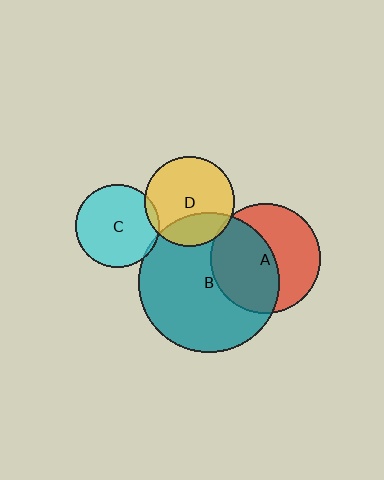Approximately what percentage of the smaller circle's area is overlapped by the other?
Approximately 5%.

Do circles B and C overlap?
Yes.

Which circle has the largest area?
Circle B (teal).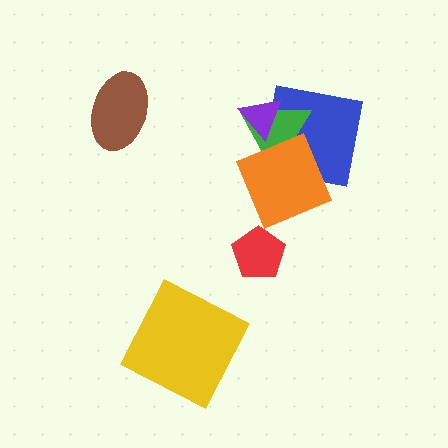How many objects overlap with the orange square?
2 objects overlap with the orange square.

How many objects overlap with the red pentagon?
0 objects overlap with the red pentagon.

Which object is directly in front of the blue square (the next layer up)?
The green triangle is directly in front of the blue square.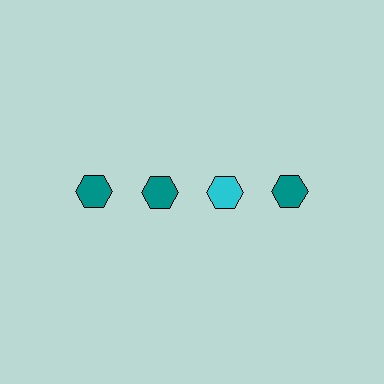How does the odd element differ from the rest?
It has a different color: cyan instead of teal.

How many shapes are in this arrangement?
There are 4 shapes arranged in a grid pattern.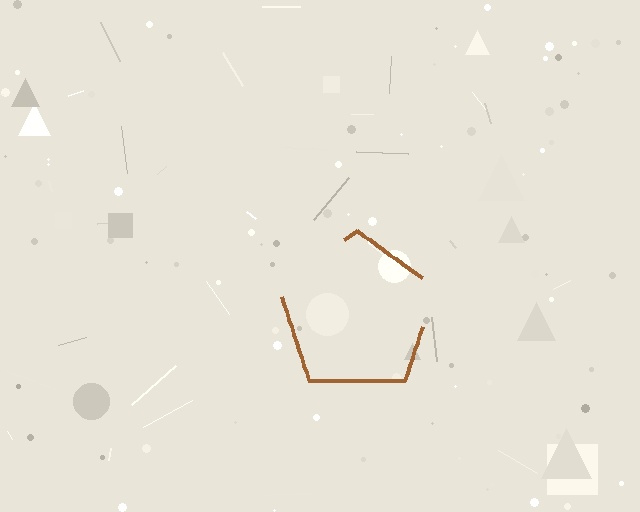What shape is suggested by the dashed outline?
The dashed outline suggests a pentagon.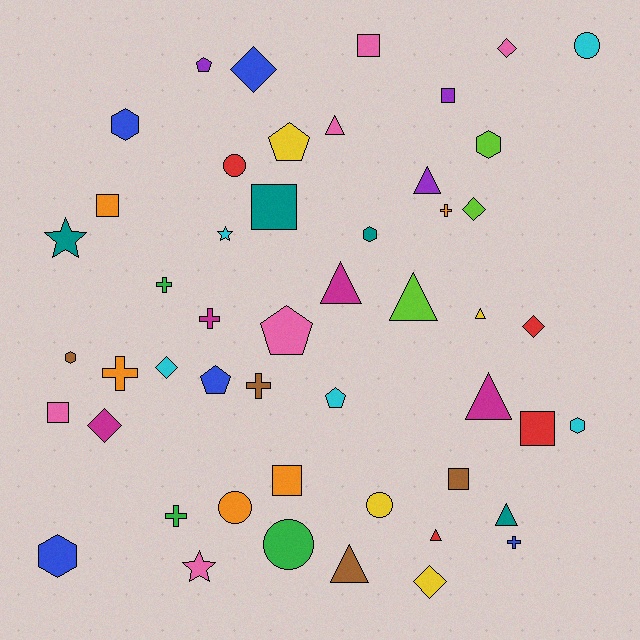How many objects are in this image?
There are 50 objects.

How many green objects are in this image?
There are 3 green objects.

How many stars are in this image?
There are 3 stars.